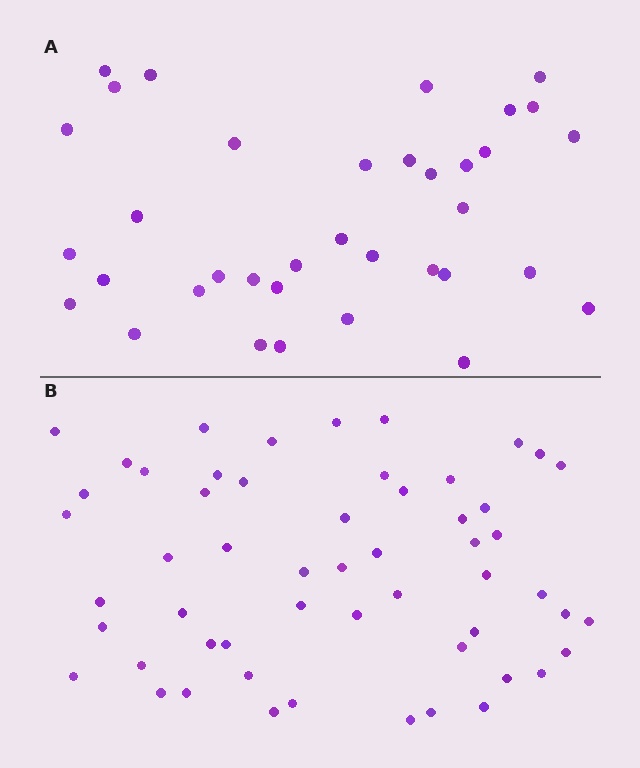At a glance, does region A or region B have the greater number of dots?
Region B (the bottom region) has more dots.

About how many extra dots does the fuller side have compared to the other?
Region B has approximately 20 more dots than region A.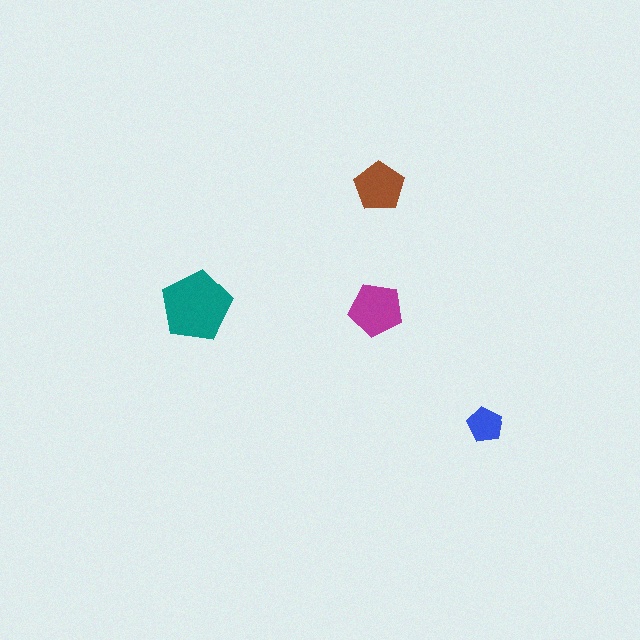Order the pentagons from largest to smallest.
the teal one, the magenta one, the brown one, the blue one.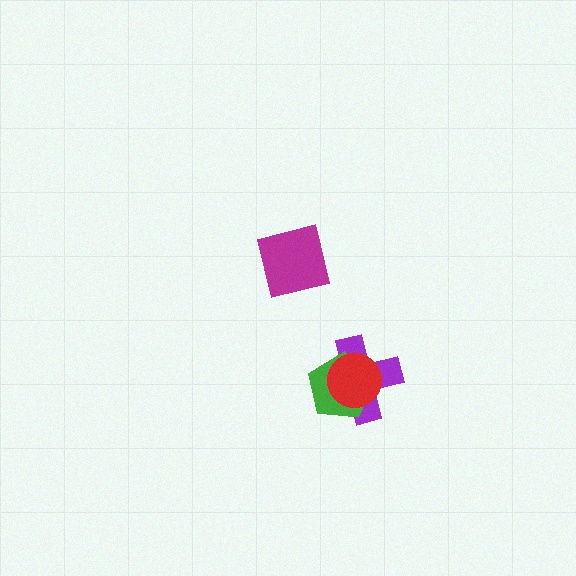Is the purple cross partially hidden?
Yes, it is partially covered by another shape.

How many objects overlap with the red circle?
2 objects overlap with the red circle.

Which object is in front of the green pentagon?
The red circle is in front of the green pentagon.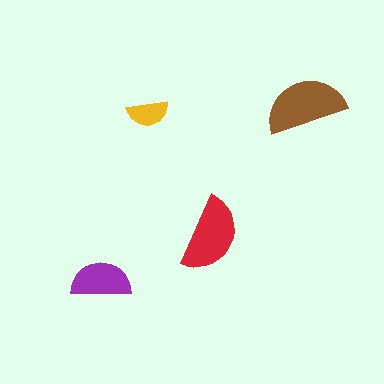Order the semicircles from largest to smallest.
the brown one, the red one, the purple one, the yellow one.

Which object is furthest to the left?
The purple semicircle is leftmost.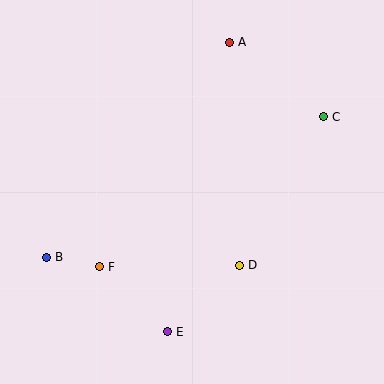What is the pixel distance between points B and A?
The distance between B and A is 282 pixels.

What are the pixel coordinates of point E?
Point E is at (167, 332).